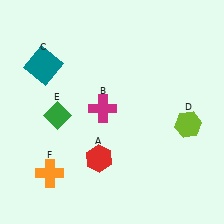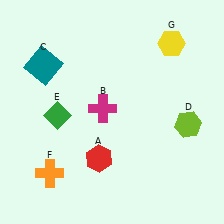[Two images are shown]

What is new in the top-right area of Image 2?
A yellow hexagon (G) was added in the top-right area of Image 2.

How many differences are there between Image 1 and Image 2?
There is 1 difference between the two images.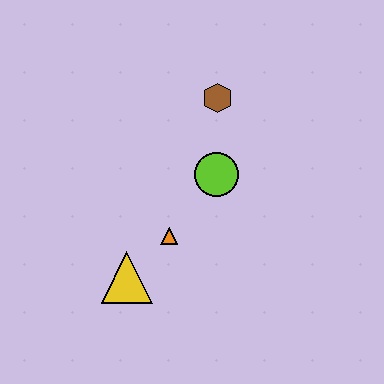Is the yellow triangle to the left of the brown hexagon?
Yes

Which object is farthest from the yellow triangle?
The brown hexagon is farthest from the yellow triangle.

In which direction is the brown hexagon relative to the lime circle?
The brown hexagon is above the lime circle.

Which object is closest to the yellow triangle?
The orange triangle is closest to the yellow triangle.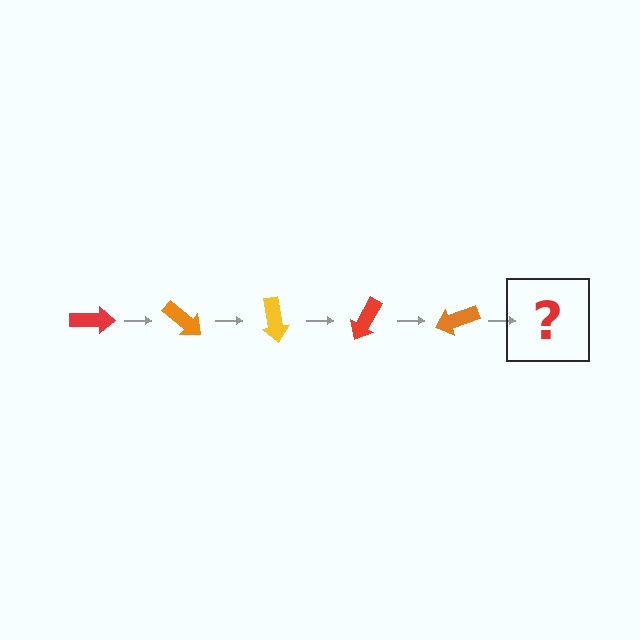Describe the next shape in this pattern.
It should be a yellow arrow, rotated 200 degrees from the start.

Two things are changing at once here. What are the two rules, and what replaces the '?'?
The two rules are that it rotates 40 degrees each step and the color cycles through red, orange, and yellow. The '?' should be a yellow arrow, rotated 200 degrees from the start.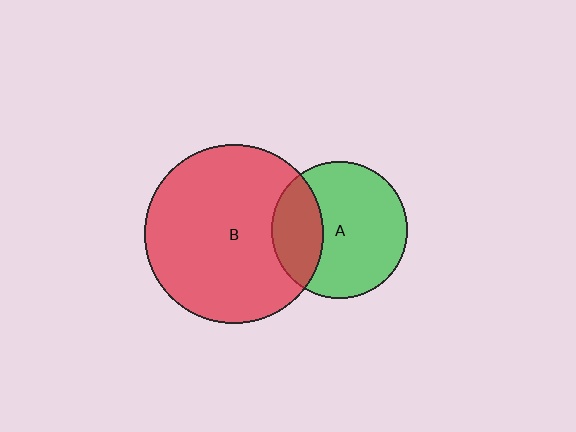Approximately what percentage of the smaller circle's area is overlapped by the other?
Approximately 30%.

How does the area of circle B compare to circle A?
Approximately 1.7 times.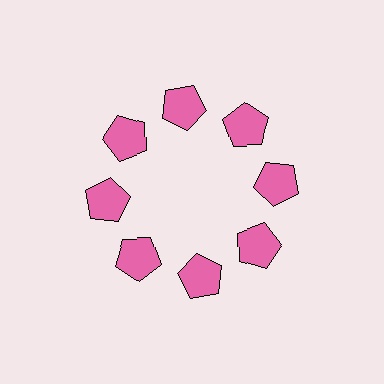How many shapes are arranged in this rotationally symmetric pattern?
There are 8 shapes, arranged in 8 groups of 1.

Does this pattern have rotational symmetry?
Yes, this pattern has 8-fold rotational symmetry. It looks the same after rotating 45 degrees around the center.